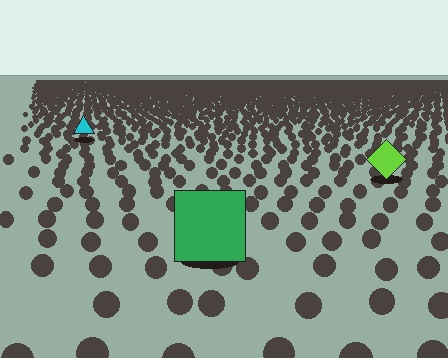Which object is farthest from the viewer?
The cyan triangle is farthest from the viewer. It appears smaller and the ground texture around it is denser.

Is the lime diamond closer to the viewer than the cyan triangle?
Yes. The lime diamond is closer — you can tell from the texture gradient: the ground texture is coarser near it.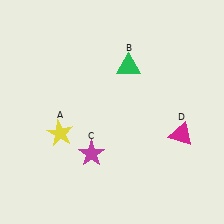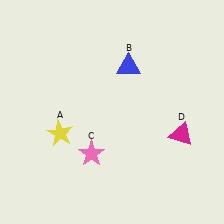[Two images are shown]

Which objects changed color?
B changed from green to blue. C changed from magenta to pink.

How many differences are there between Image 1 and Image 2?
There are 2 differences between the two images.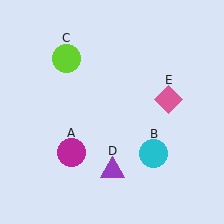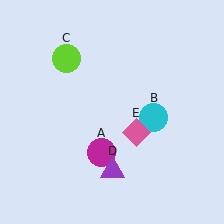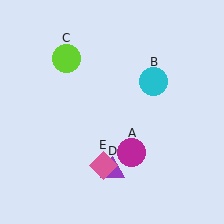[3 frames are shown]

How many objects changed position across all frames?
3 objects changed position: magenta circle (object A), cyan circle (object B), pink diamond (object E).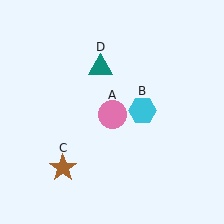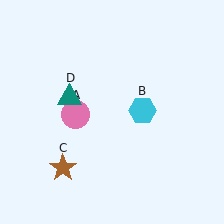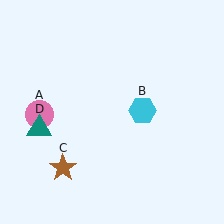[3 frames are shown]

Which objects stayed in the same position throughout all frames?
Cyan hexagon (object B) and brown star (object C) remained stationary.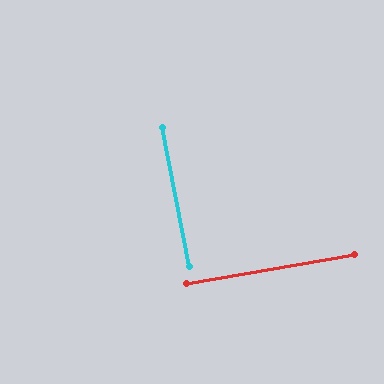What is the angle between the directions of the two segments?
Approximately 88 degrees.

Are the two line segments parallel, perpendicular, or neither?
Perpendicular — they meet at approximately 88°.